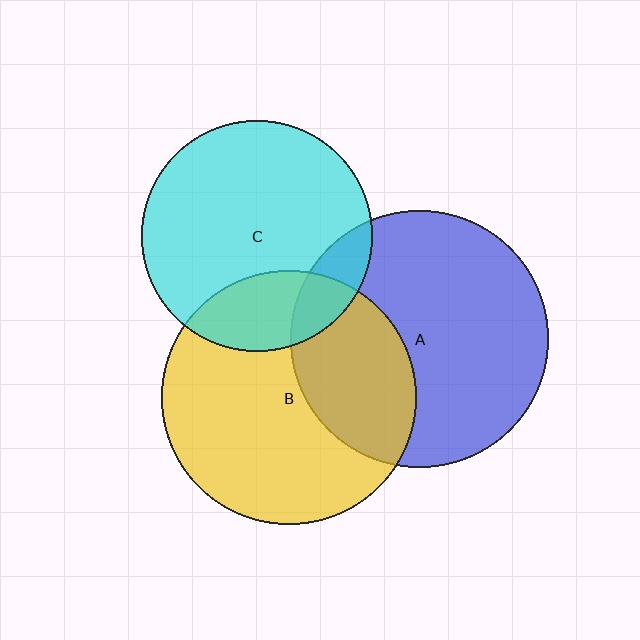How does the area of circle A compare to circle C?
Approximately 1.2 times.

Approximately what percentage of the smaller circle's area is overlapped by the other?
Approximately 35%.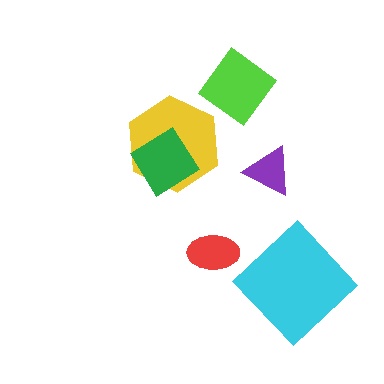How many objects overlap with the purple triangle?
0 objects overlap with the purple triangle.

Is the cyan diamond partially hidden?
No, no other shape covers it.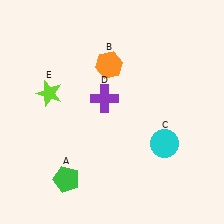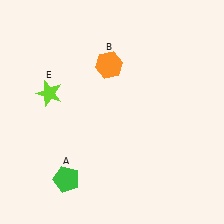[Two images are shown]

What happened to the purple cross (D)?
The purple cross (D) was removed in Image 2. It was in the top-left area of Image 1.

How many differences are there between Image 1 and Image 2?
There are 2 differences between the two images.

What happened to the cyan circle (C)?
The cyan circle (C) was removed in Image 2. It was in the bottom-right area of Image 1.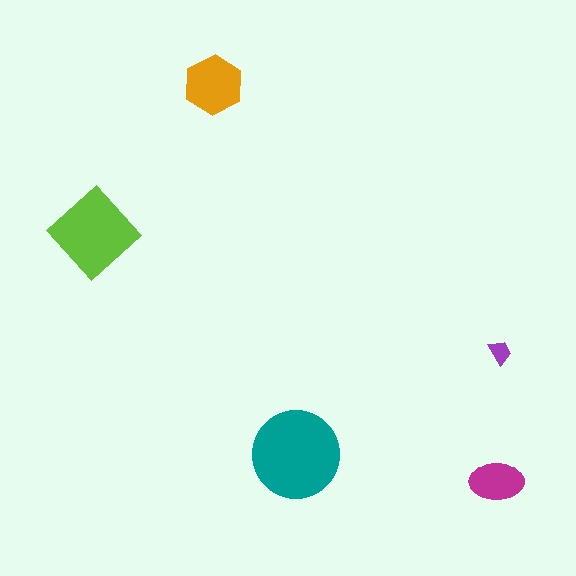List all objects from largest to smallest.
The teal circle, the lime diamond, the orange hexagon, the magenta ellipse, the purple trapezoid.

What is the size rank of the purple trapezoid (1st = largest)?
5th.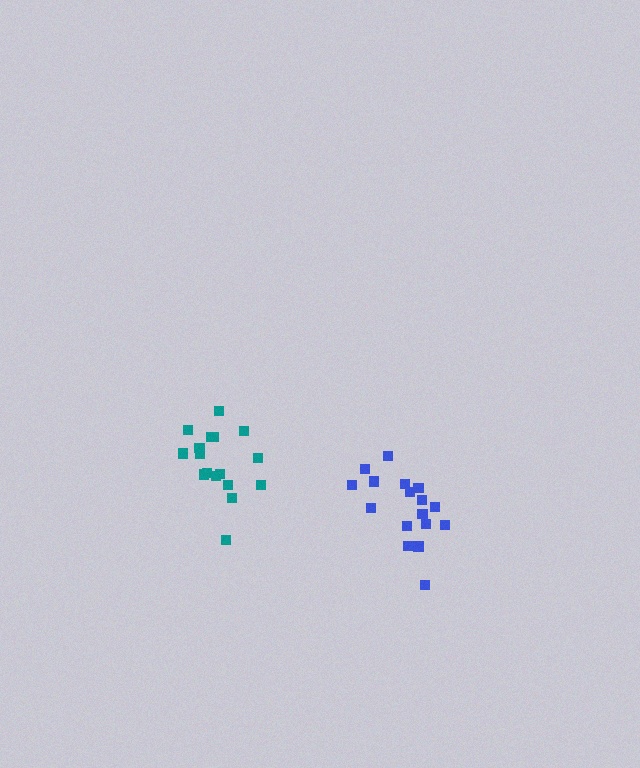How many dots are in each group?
Group 1: 17 dots, Group 2: 17 dots (34 total).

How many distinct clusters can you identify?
There are 2 distinct clusters.